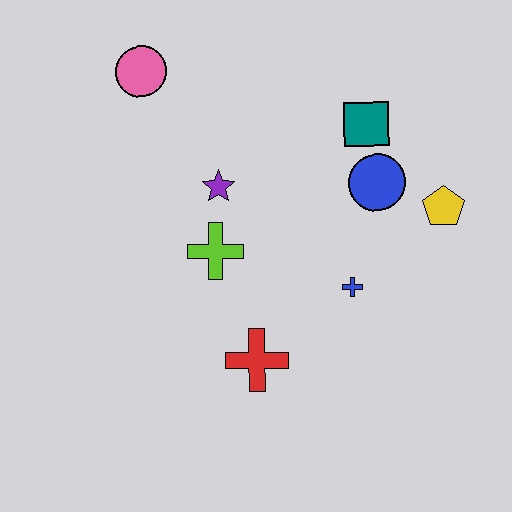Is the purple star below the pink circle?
Yes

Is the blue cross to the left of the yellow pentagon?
Yes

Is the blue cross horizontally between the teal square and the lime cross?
Yes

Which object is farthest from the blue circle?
The pink circle is farthest from the blue circle.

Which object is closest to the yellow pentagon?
The blue circle is closest to the yellow pentagon.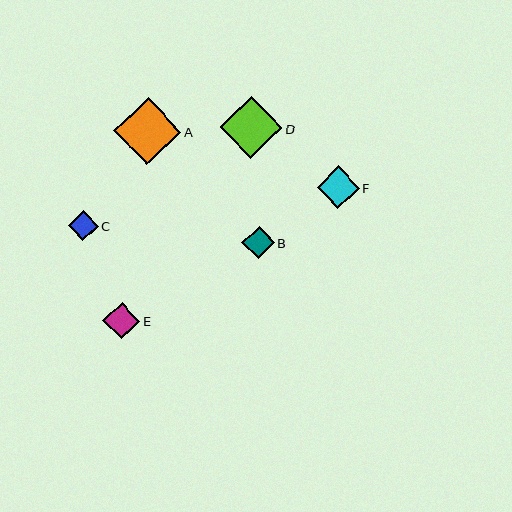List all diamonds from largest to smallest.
From largest to smallest: A, D, F, E, B, C.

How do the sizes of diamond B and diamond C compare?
Diamond B and diamond C are approximately the same size.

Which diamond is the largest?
Diamond A is the largest with a size of approximately 67 pixels.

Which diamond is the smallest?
Diamond C is the smallest with a size of approximately 30 pixels.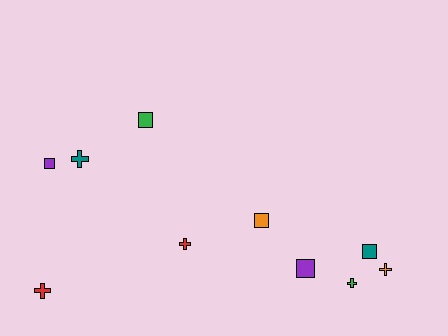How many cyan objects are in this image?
There are no cyan objects.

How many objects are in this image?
There are 10 objects.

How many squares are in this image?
There are 5 squares.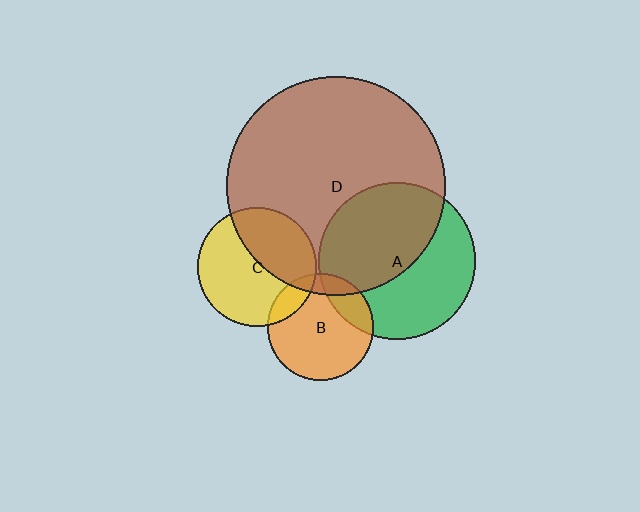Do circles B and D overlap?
Yes.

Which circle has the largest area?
Circle D (brown).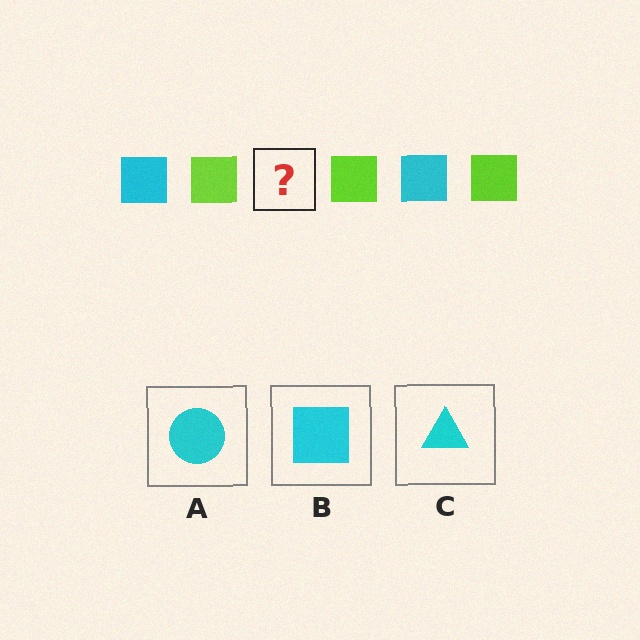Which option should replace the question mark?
Option B.